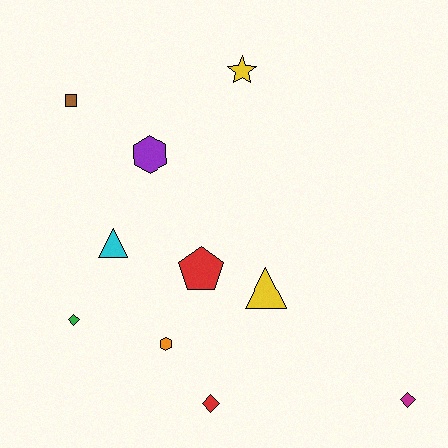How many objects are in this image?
There are 10 objects.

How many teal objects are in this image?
There are no teal objects.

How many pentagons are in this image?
There is 1 pentagon.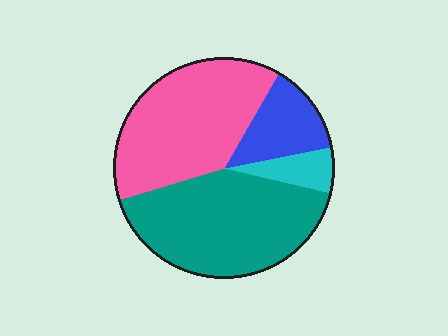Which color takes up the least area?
Cyan, at roughly 5%.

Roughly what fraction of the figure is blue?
Blue takes up about one eighth (1/8) of the figure.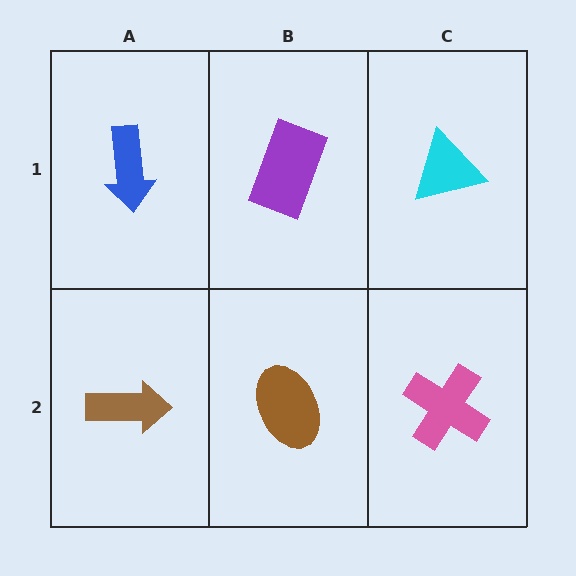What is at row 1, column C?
A cyan triangle.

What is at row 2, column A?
A brown arrow.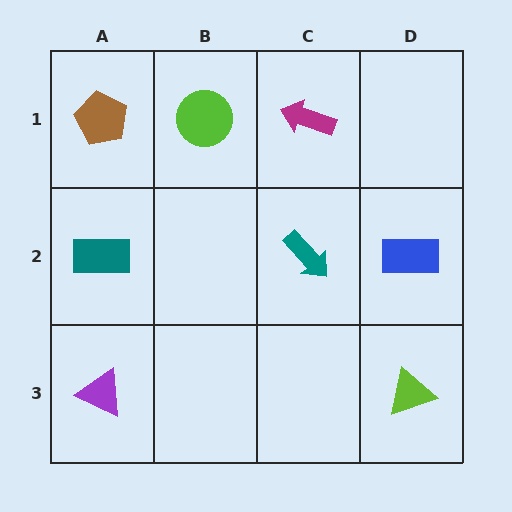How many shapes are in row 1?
3 shapes.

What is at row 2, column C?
A teal arrow.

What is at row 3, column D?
A lime triangle.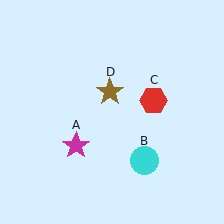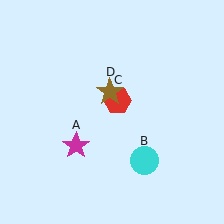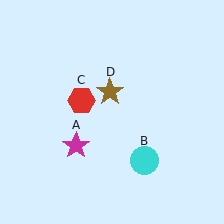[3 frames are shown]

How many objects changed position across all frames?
1 object changed position: red hexagon (object C).